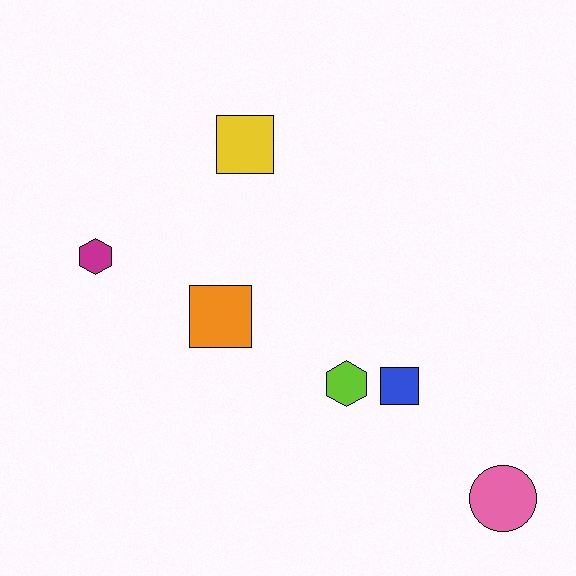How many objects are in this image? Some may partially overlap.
There are 6 objects.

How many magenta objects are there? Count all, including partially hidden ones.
There is 1 magenta object.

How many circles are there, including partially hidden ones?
There is 1 circle.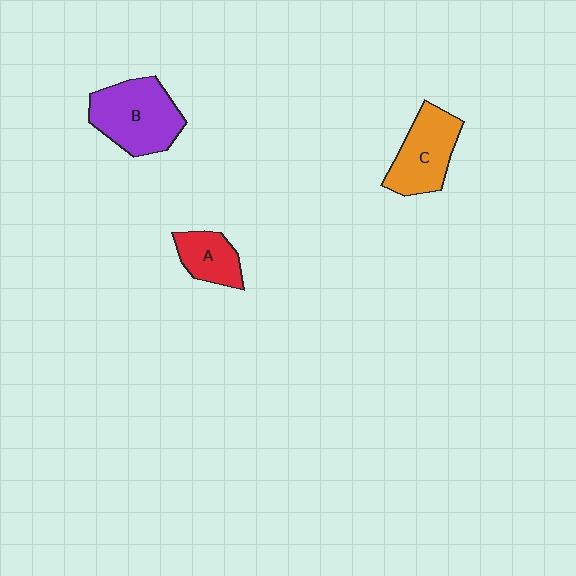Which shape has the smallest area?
Shape A (red).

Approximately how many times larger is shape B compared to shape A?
Approximately 1.9 times.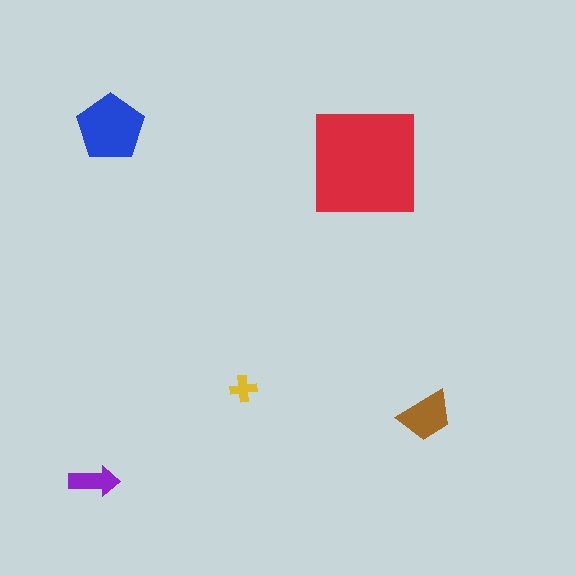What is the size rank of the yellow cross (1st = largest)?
5th.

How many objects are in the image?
There are 5 objects in the image.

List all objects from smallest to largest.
The yellow cross, the purple arrow, the brown trapezoid, the blue pentagon, the red square.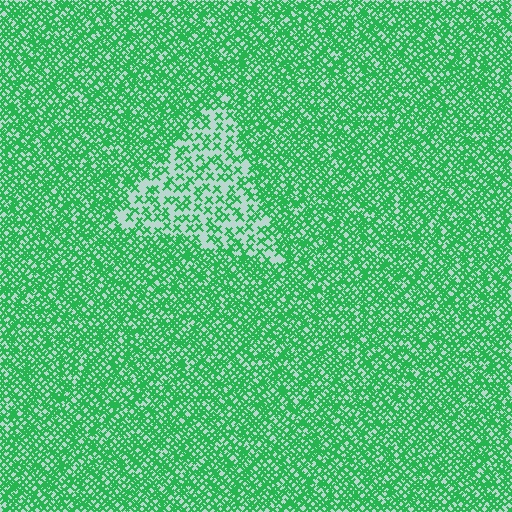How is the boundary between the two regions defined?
The boundary is defined by a change in element density (approximately 2.3x ratio). All elements are the same color, size, and shape.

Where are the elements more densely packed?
The elements are more densely packed outside the triangle boundary.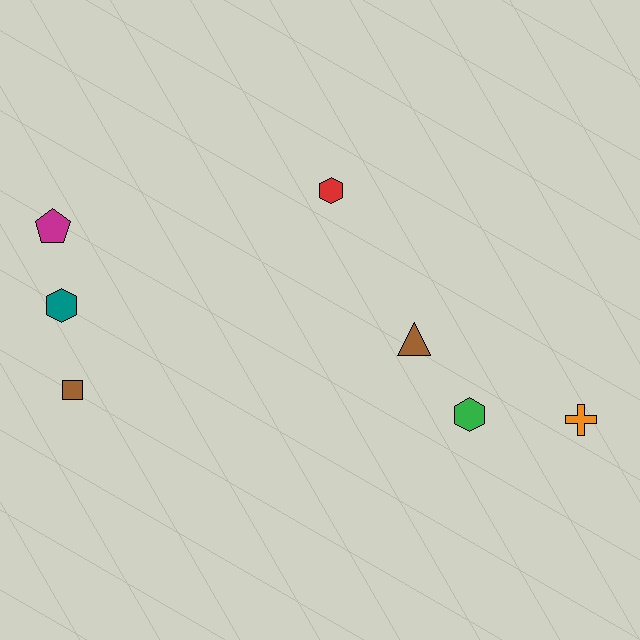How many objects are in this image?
There are 7 objects.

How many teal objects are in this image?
There is 1 teal object.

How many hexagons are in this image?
There are 3 hexagons.